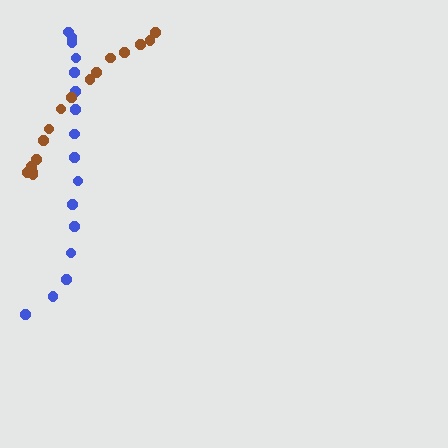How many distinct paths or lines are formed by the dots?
There are 2 distinct paths.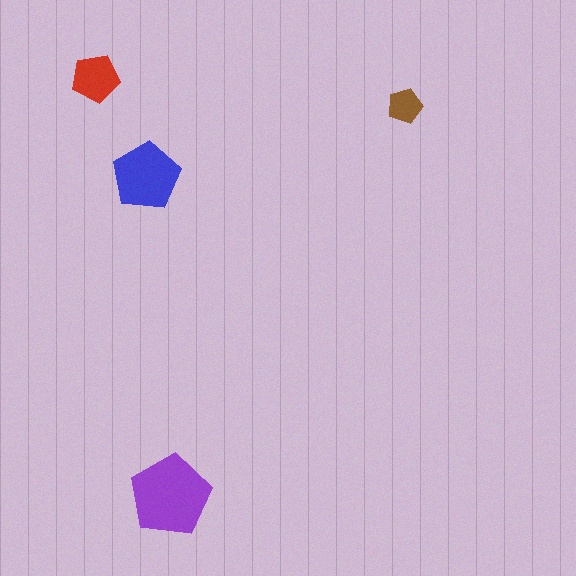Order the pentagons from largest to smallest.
the purple one, the blue one, the red one, the brown one.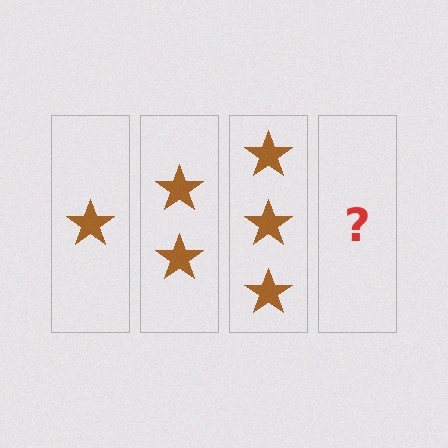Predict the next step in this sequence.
The next step is 4 stars.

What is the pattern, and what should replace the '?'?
The pattern is that each step adds one more star. The '?' should be 4 stars.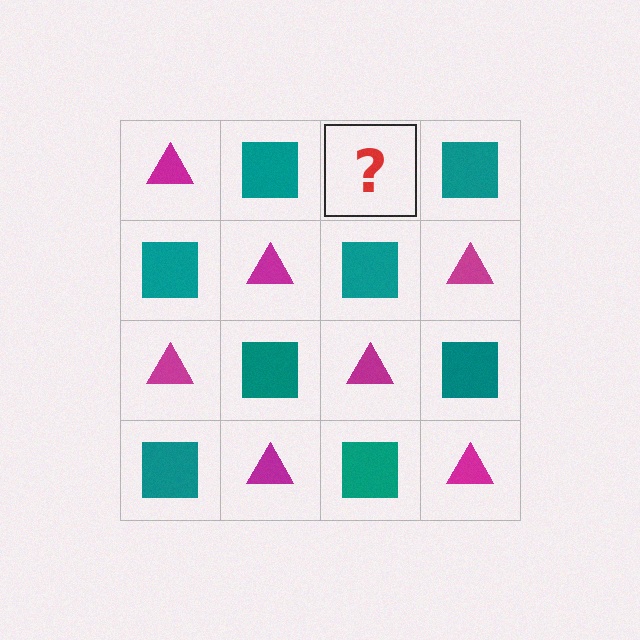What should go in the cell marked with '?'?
The missing cell should contain a magenta triangle.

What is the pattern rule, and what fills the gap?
The rule is that it alternates magenta triangle and teal square in a checkerboard pattern. The gap should be filled with a magenta triangle.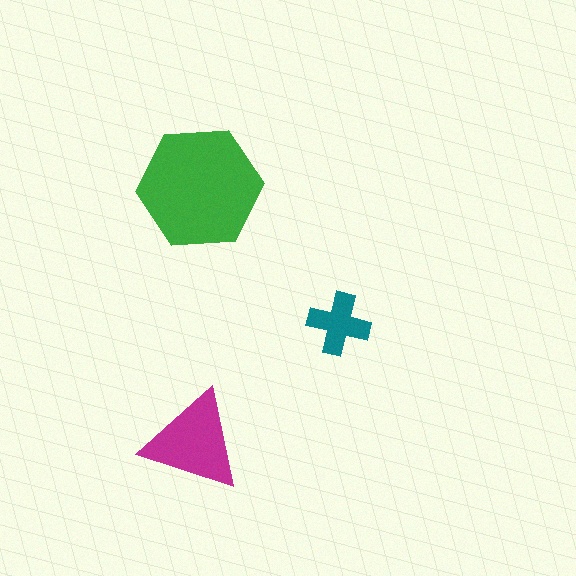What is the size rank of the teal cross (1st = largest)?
3rd.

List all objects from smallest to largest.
The teal cross, the magenta triangle, the green hexagon.